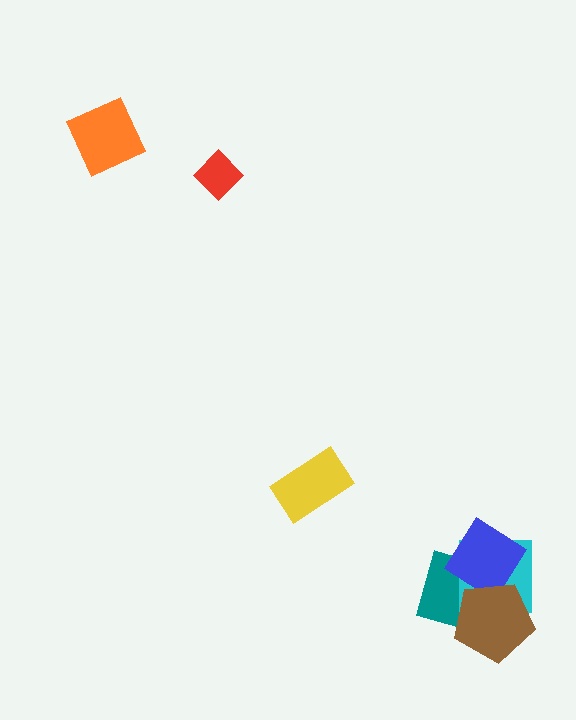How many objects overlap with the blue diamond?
3 objects overlap with the blue diamond.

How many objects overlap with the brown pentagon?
3 objects overlap with the brown pentagon.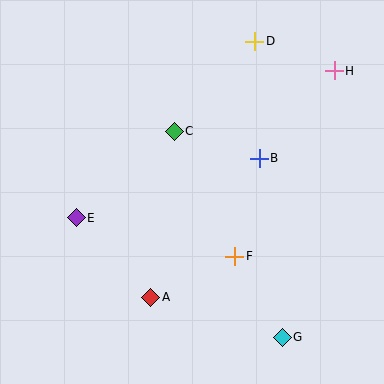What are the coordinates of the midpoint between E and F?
The midpoint between E and F is at (155, 237).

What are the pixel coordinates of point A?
Point A is at (151, 297).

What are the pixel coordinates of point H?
Point H is at (334, 71).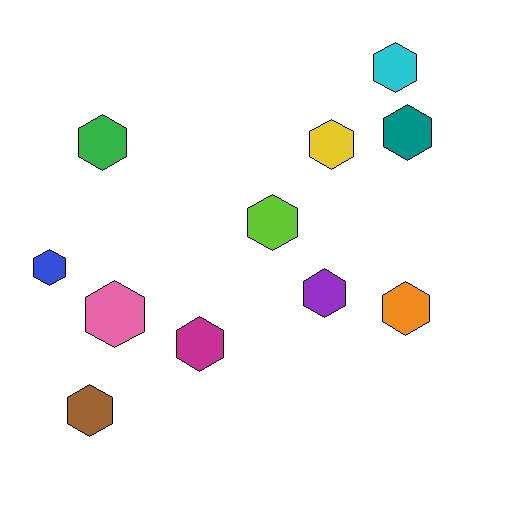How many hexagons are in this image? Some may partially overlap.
There are 11 hexagons.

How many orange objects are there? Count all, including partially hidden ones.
There is 1 orange object.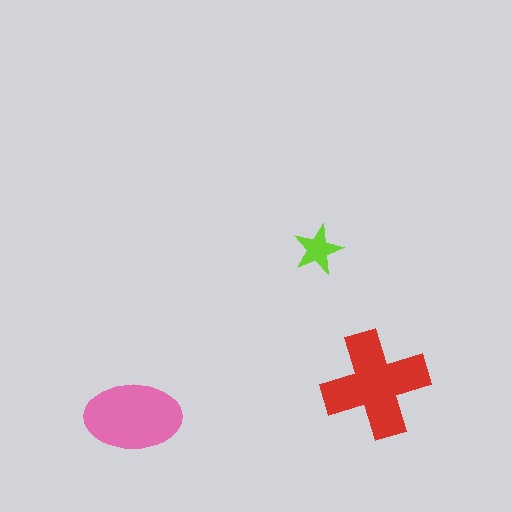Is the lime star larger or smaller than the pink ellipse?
Smaller.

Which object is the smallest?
The lime star.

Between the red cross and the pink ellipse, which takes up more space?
The red cross.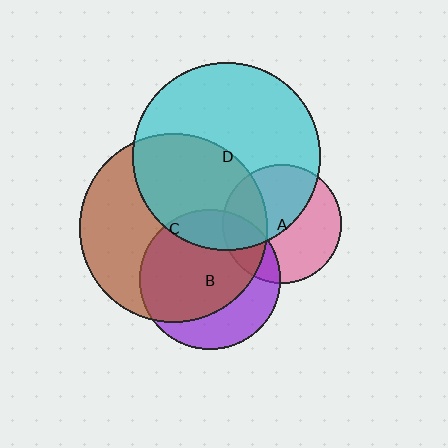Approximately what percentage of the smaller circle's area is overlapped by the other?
Approximately 40%.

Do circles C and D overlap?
Yes.